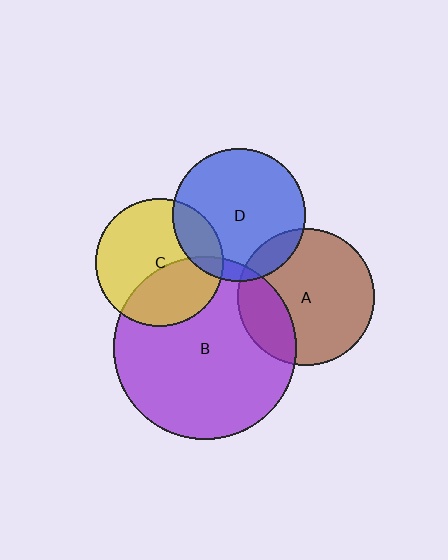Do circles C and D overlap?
Yes.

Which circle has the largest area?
Circle B (purple).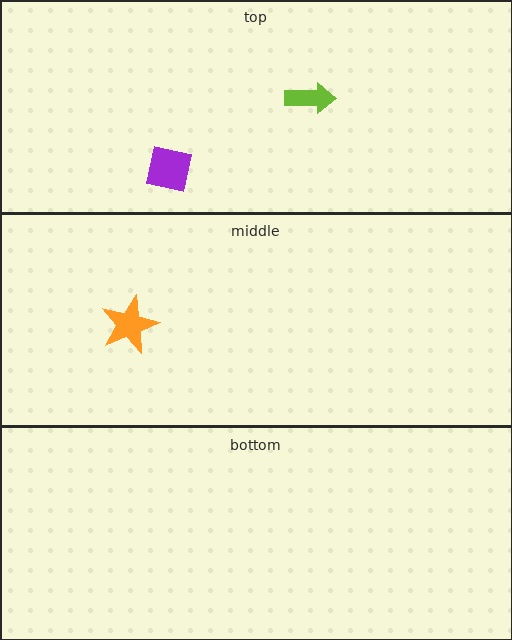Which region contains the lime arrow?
The top region.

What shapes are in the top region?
The purple square, the lime arrow.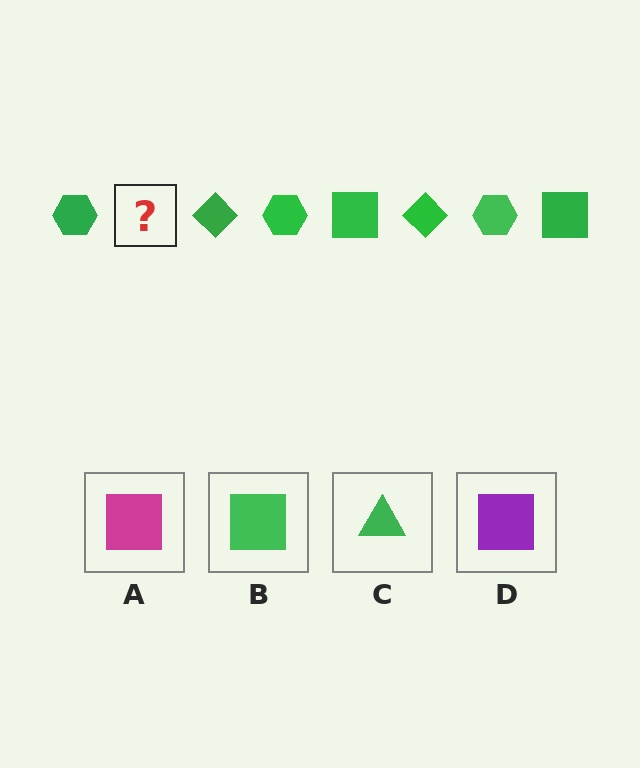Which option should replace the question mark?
Option B.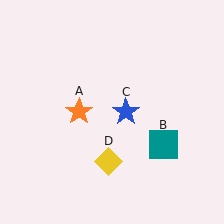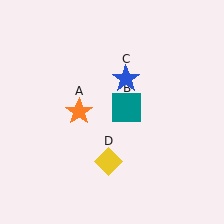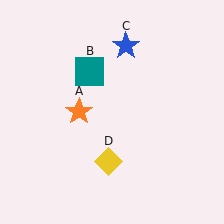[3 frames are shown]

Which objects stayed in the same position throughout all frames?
Orange star (object A) and yellow diamond (object D) remained stationary.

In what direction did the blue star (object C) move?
The blue star (object C) moved up.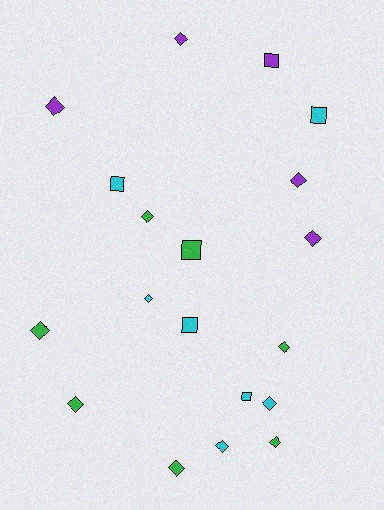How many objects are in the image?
There are 19 objects.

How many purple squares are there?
There is 1 purple square.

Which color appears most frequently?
Green, with 7 objects.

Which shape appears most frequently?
Diamond, with 13 objects.